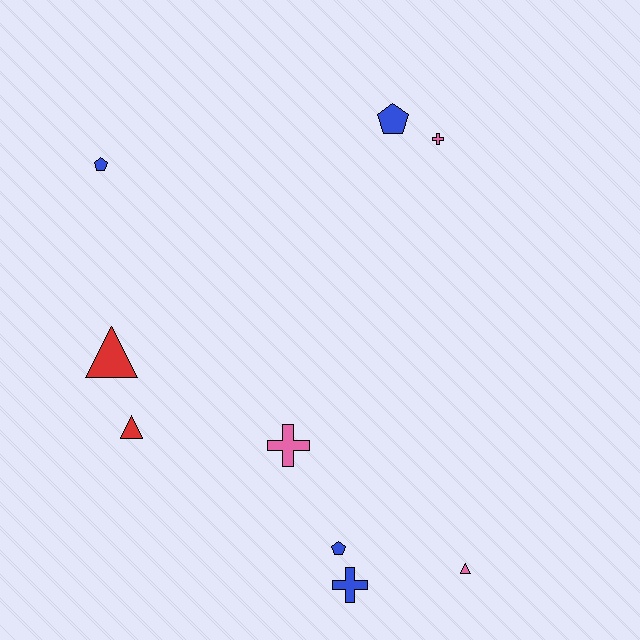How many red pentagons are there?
There are no red pentagons.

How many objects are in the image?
There are 9 objects.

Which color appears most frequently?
Blue, with 4 objects.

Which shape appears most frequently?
Cross, with 3 objects.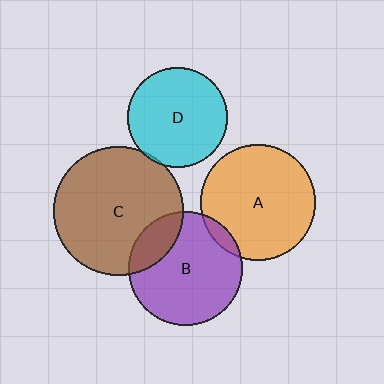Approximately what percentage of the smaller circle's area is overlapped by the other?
Approximately 20%.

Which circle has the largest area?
Circle C (brown).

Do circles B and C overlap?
Yes.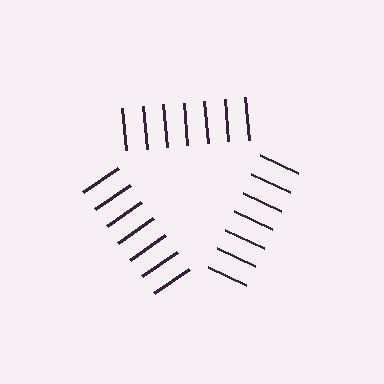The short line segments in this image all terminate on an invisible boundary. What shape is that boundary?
An illusory triangle — the line segments terminate on its edges but no continuous stroke is drawn.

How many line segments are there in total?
21 — 7 along each of the 3 edges.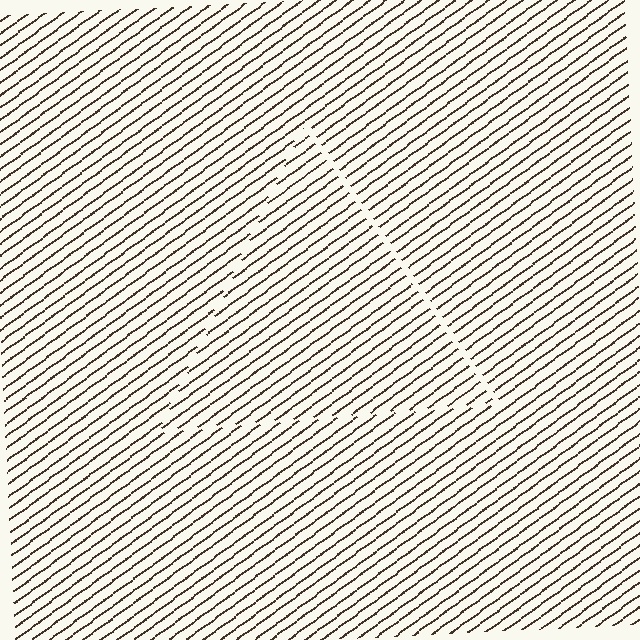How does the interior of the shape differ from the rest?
The interior of the shape contains the same grating, shifted by half a period — the contour is defined by the phase discontinuity where line-ends from the inner and outer gratings abut.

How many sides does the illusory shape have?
3 sides — the line-ends trace a triangle.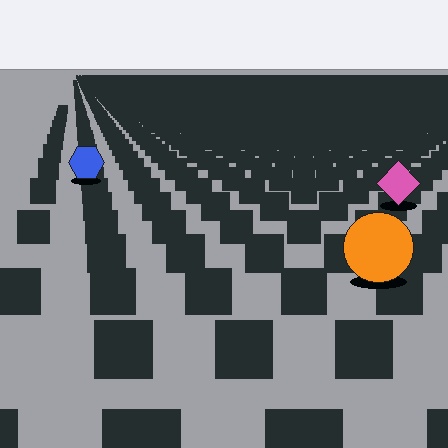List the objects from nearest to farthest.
From nearest to farthest: the orange circle, the pink diamond, the blue hexagon.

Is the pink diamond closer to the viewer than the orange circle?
No. The orange circle is closer — you can tell from the texture gradient: the ground texture is coarser near it.